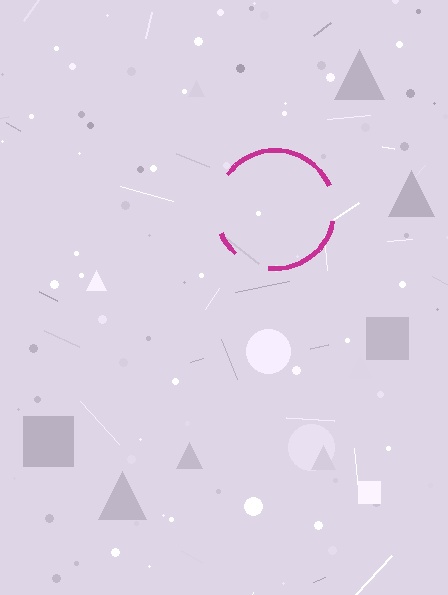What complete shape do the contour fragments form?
The contour fragments form a circle.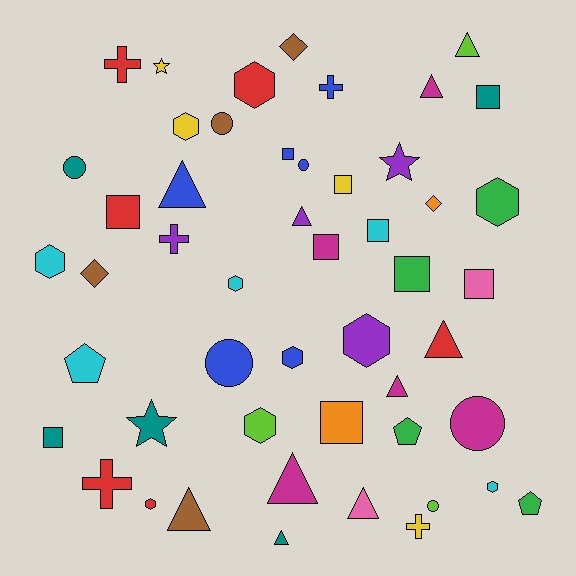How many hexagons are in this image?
There are 10 hexagons.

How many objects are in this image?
There are 50 objects.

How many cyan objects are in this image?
There are 5 cyan objects.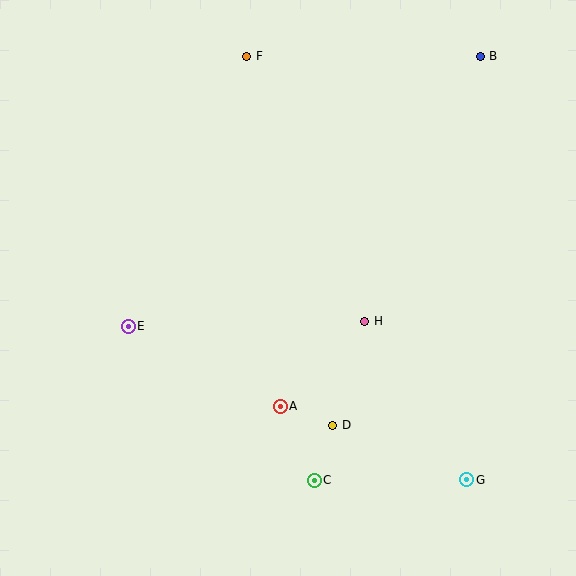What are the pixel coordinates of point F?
Point F is at (247, 56).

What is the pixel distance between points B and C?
The distance between B and C is 455 pixels.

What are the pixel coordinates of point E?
Point E is at (128, 326).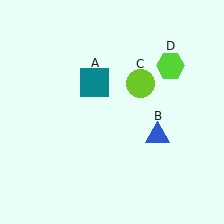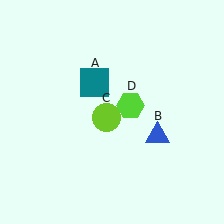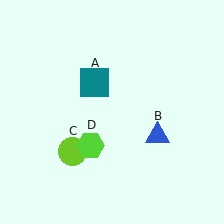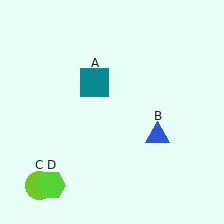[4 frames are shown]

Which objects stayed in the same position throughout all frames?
Teal square (object A) and blue triangle (object B) remained stationary.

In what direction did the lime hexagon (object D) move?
The lime hexagon (object D) moved down and to the left.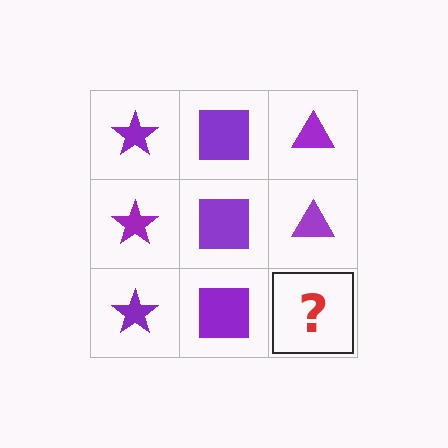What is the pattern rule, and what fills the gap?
The rule is that each column has a consistent shape. The gap should be filled with a purple triangle.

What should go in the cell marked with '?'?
The missing cell should contain a purple triangle.